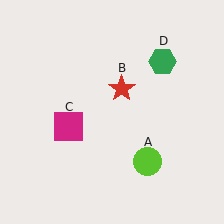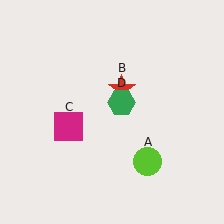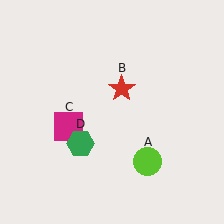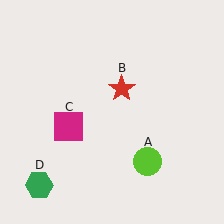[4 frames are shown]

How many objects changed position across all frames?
1 object changed position: green hexagon (object D).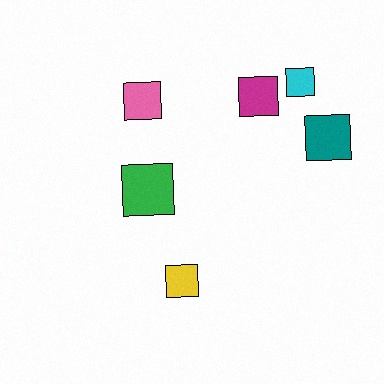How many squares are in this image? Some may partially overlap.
There are 6 squares.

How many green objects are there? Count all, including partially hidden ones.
There is 1 green object.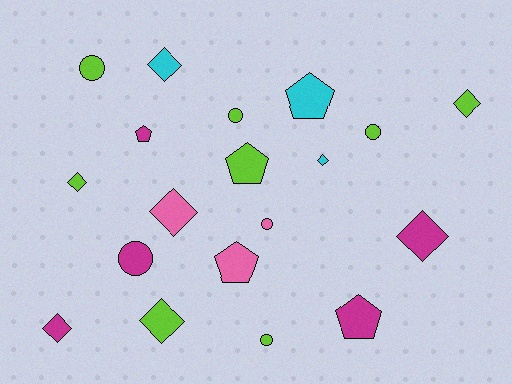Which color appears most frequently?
Lime, with 8 objects.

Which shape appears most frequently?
Diamond, with 8 objects.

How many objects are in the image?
There are 19 objects.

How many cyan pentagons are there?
There is 1 cyan pentagon.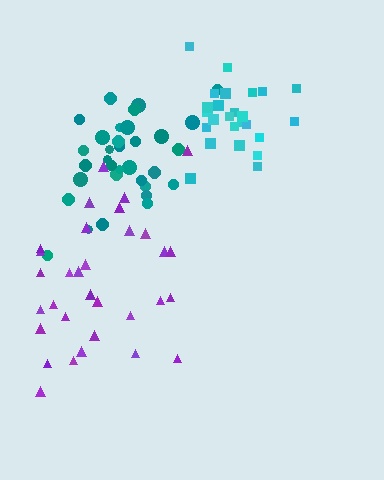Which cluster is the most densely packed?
Teal.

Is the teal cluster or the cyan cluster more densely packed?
Teal.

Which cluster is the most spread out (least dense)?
Purple.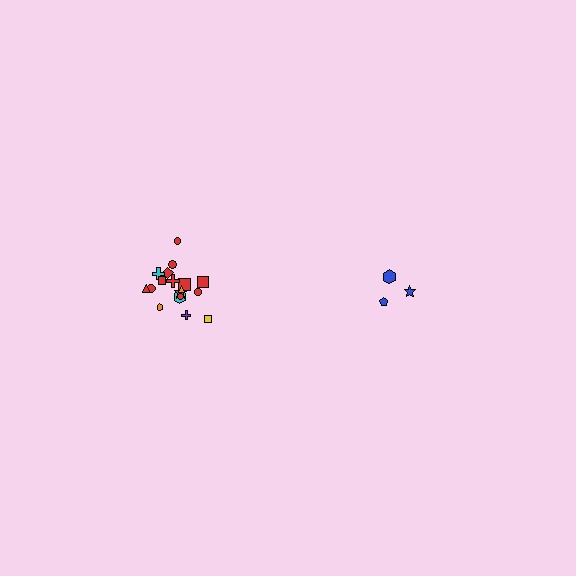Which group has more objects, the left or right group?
The left group.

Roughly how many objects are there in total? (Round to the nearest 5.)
Roughly 20 objects in total.